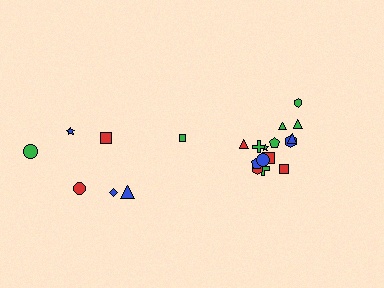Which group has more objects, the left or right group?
The right group.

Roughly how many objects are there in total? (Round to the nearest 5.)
Roughly 20 objects in total.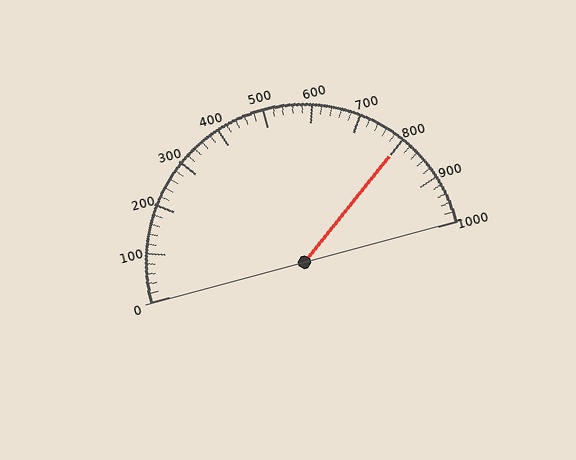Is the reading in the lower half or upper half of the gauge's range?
The reading is in the upper half of the range (0 to 1000).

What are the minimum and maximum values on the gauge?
The gauge ranges from 0 to 1000.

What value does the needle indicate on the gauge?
The needle indicates approximately 800.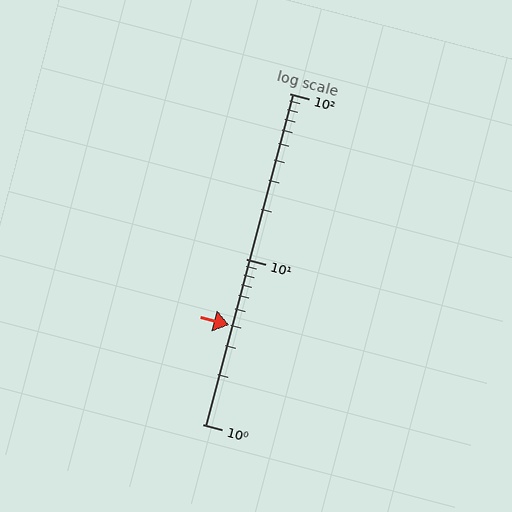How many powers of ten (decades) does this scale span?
The scale spans 2 decades, from 1 to 100.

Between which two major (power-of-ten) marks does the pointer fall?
The pointer is between 1 and 10.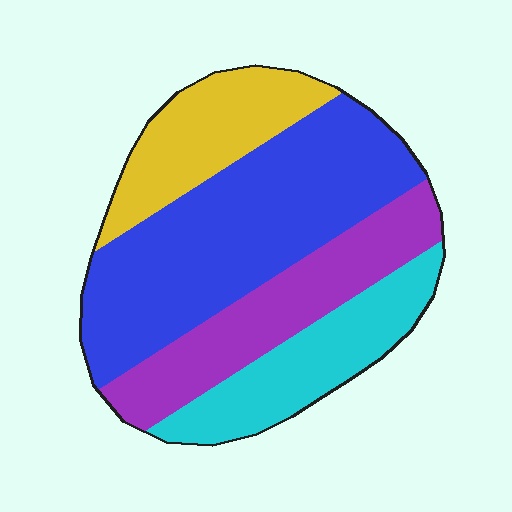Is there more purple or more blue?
Blue.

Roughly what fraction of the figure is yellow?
Yellow takes up about one sixth (1/6) of the figure.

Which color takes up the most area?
Blue, at roughly 40%.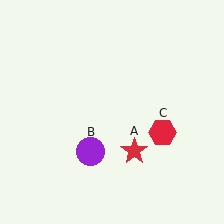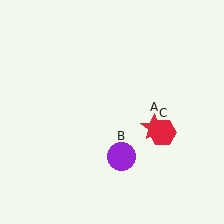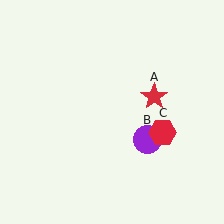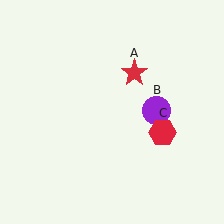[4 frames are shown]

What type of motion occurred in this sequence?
The red star (object A), purple circle (object B) rotated counterclockwise around the center of the scene.